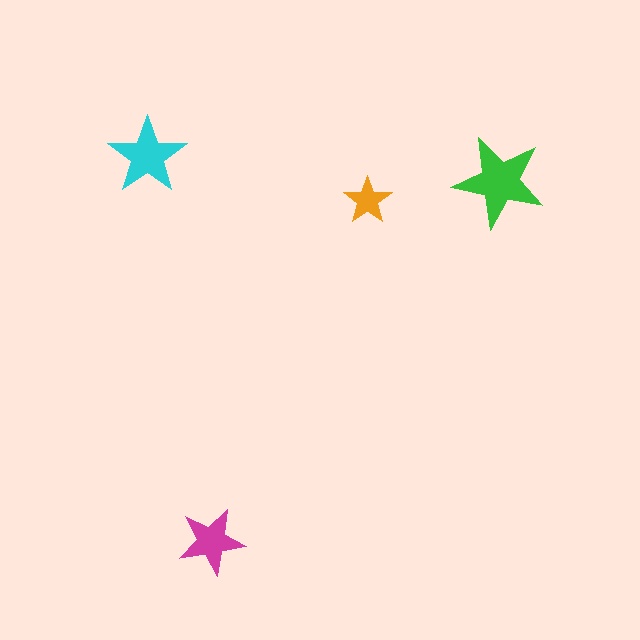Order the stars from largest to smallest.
the green one, the cyan one, the magenta one, the orange one.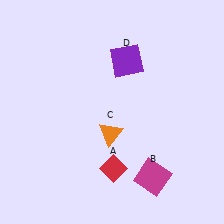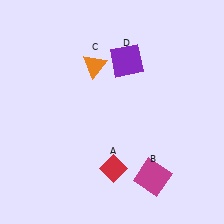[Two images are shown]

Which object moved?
The orange triangle (C) moved up.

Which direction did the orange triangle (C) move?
The orange triangle (C) moved up.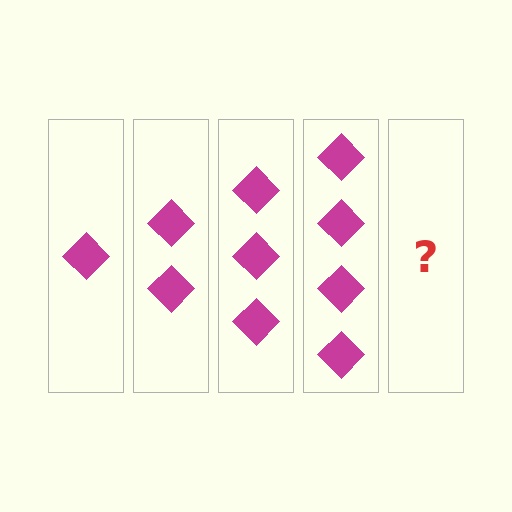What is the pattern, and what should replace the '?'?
The pattern is that each step adds one more diamond. The '?' should be 5 diamonds.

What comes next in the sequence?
The next element should be 5 diamonds.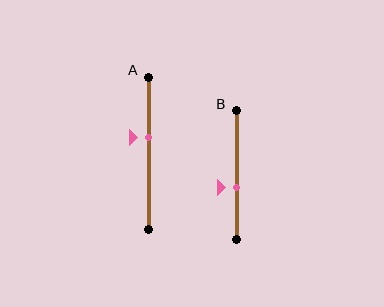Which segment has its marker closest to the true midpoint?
Segment B has its marker closest to the true midpoint.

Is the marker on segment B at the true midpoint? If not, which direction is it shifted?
No, the marker on segment B is shifted downward by about 10% of the segment length.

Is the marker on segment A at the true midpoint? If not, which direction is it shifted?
No, the marker on segment A is shifted upward by about 11% of the segment length.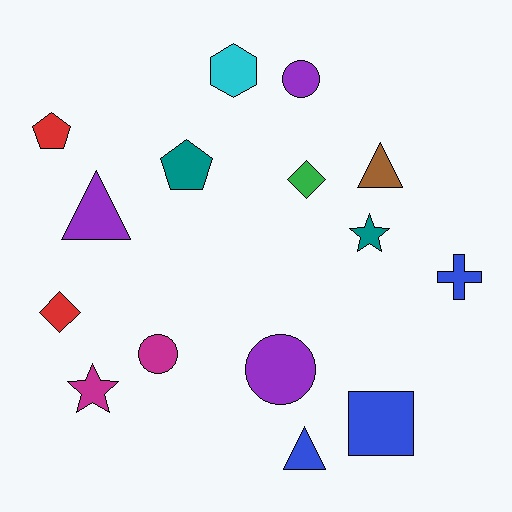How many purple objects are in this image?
There are 3 purple objects.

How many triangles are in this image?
There are 3 triangles.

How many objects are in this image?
There are 15 objects.